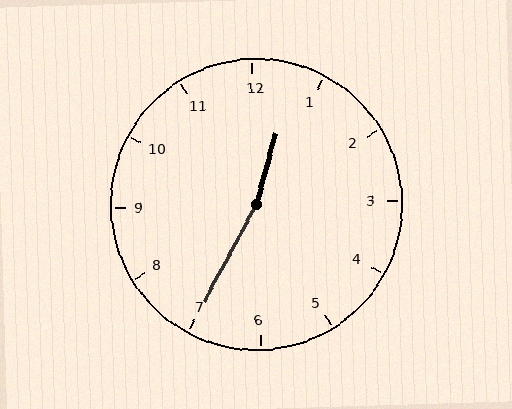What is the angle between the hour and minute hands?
Approximately 168 degrees.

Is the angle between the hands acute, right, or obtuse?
It is obtuse.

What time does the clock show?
12:35.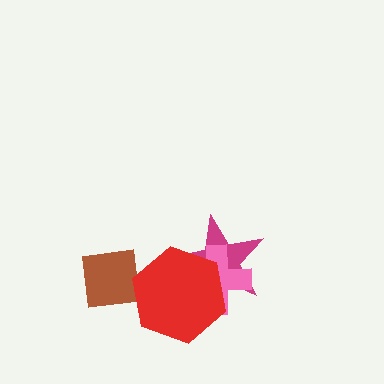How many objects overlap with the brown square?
0 objects overlap with the brown square.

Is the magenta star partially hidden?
Yes, it is partially covered by another shape.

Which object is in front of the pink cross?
The red hexagon is in front of the pink cross.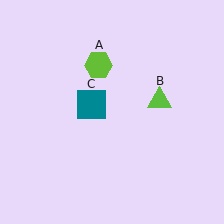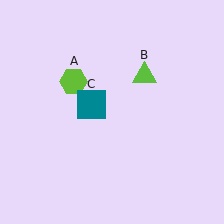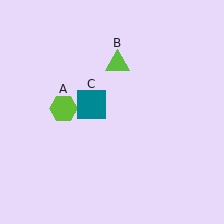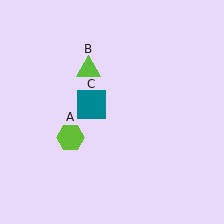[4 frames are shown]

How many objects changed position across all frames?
2 objects changed position: lime hexagon (object A), lime triangle (object B).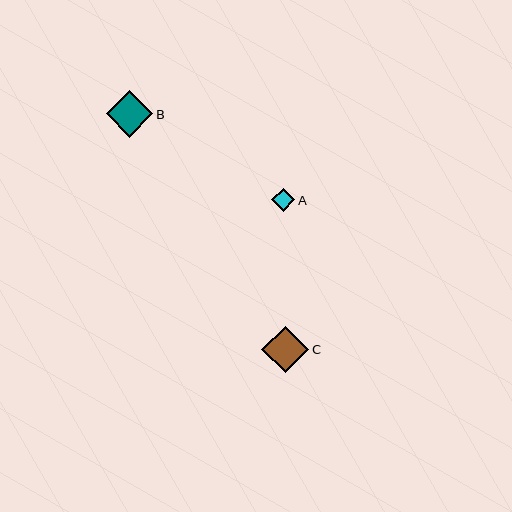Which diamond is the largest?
Diamond C is the largest with a size of approximately 47 pixels.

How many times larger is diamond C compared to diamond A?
Diamond C is approximately 2.0 times the size of diamond A.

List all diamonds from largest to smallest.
From largest to smallest: C, B, A.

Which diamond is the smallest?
Diamond A is the smallest with a size of approximately 23 pixels.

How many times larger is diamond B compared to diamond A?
Diamond B is approximately 2.0 times the size of diamond A.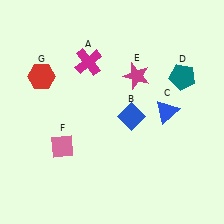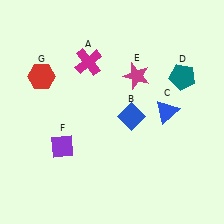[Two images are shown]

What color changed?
The diamond (F) changed from pink in Image 1 to purple in Image 2.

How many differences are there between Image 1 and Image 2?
There is 1 difference between the two images.